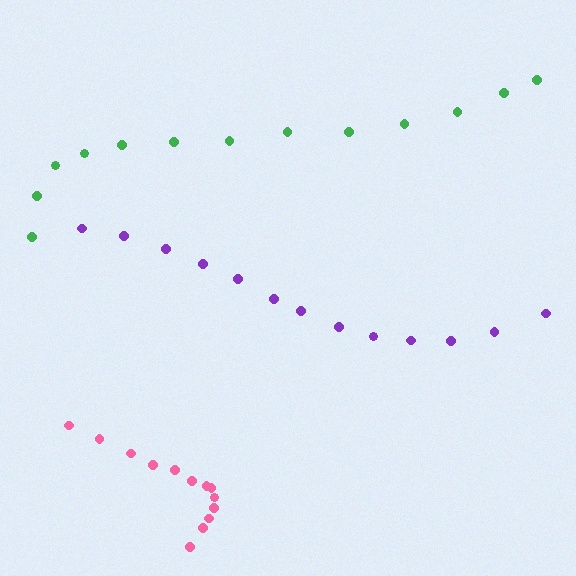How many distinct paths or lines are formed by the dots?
There are 3 distinct paths.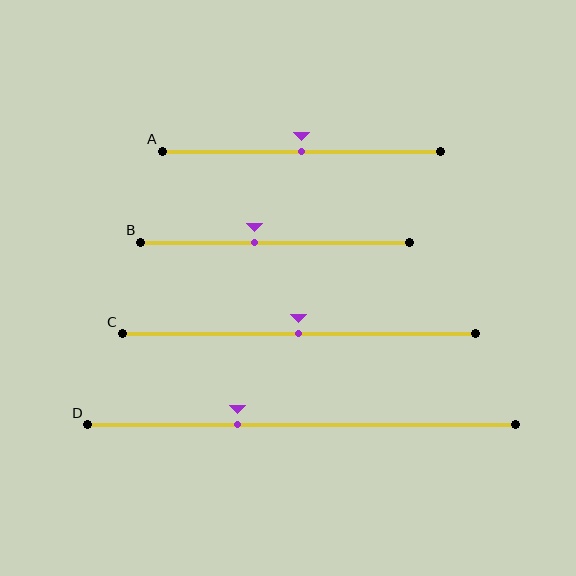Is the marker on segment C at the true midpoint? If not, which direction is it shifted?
Yes, the marker on segment C is at the true midpoint.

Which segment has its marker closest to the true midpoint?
Segment A has its marker closest to the true midpoint.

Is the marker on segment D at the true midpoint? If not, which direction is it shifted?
No, the marker on segment D is shifted to the left by about 15% of the segment length.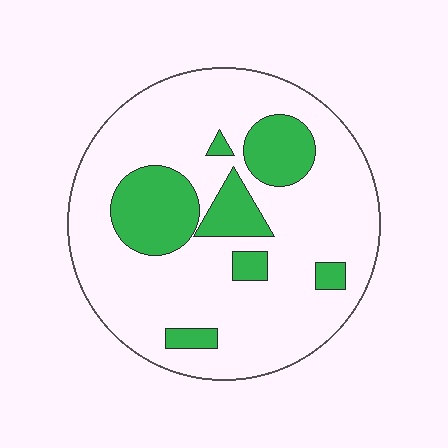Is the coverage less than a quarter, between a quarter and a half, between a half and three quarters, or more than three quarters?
Less than a quarter.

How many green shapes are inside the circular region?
7.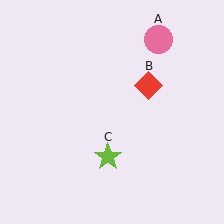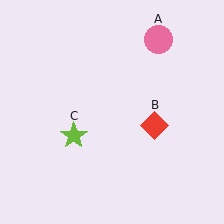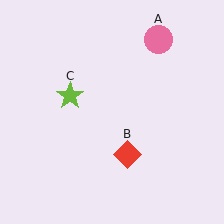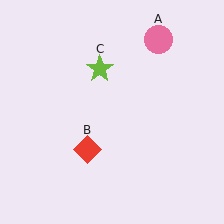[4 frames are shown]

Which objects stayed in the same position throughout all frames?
Pink circle (object A) remained stationary.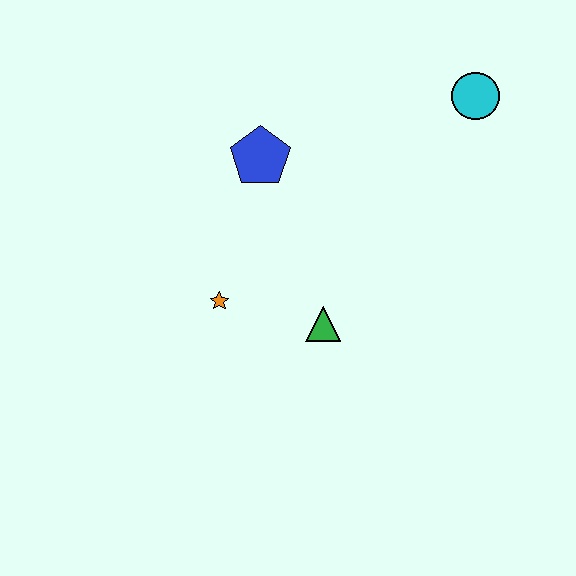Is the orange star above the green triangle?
Yes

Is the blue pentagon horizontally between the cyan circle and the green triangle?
No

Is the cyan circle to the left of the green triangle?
No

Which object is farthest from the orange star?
The cyan circle is farthest from the orange star.